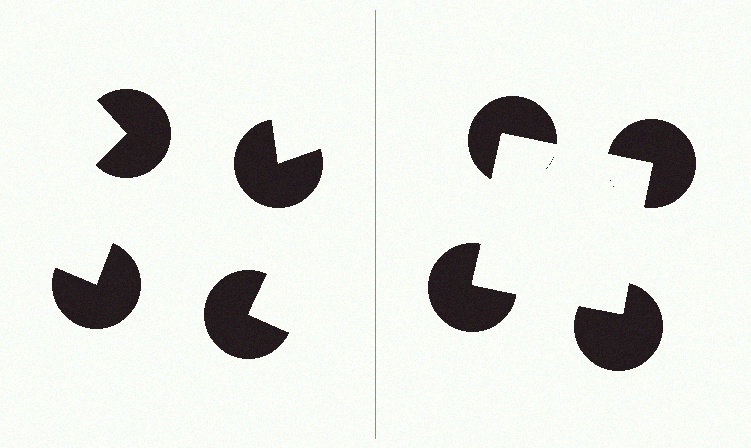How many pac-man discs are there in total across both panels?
8 — 4 on each side.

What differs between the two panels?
The pac-man discs are positioned identically on both sides; only the wedge orientations differ. On the right they align to a square; on the left they are misaligned.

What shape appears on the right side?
An illusory square.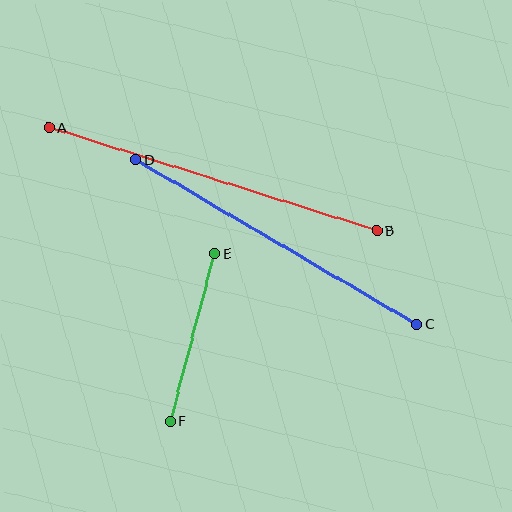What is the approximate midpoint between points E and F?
The midpoint is at approximately (192, 337) pixels.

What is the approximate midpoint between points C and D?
The midpoint is at approximately (277, 242) pixels.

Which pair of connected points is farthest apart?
Points A and B are farthest apart.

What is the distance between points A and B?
The distance is approximately 344 pixels.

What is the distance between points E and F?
The distance is approximately 173 pixels.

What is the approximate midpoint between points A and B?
The midpoint is at approximately (213, 179) pixels.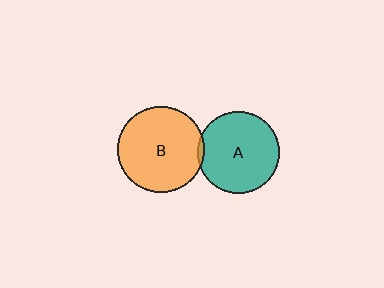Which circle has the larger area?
Circle B (orange).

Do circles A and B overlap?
Yes.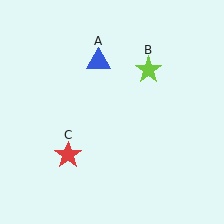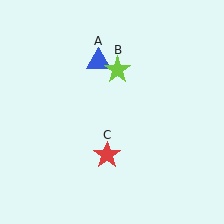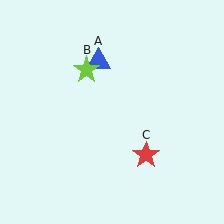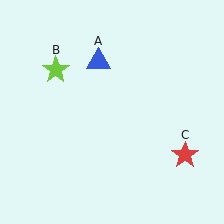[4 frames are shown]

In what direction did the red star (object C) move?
The red star (object C) moved right.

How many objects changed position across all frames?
2 objects changed position: lime star (object B), red star (object C).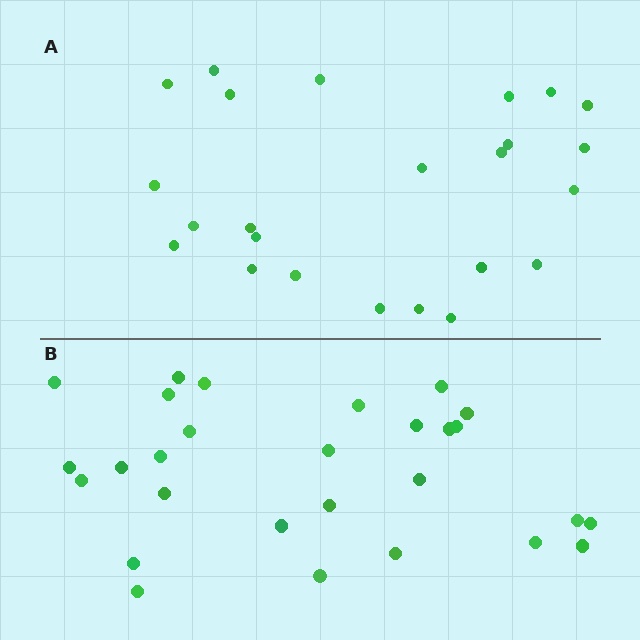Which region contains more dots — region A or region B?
Region B (the bottom region) has more dots.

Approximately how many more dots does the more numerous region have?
Region B has about 4 more dots than region A.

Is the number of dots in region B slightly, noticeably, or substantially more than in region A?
Region B has only slightly more — the two regions are fairly close. The ratio is roughly 1.2 to 1.